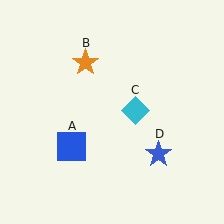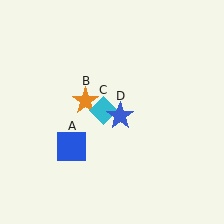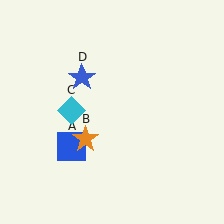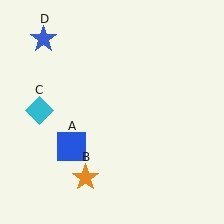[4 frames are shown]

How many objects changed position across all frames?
3 objects changed position: orange star (object B), cyan diamond (object C), blue star (object D).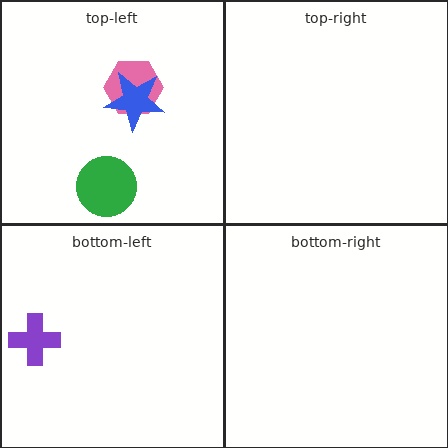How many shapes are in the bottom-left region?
1.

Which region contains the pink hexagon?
The top-left region.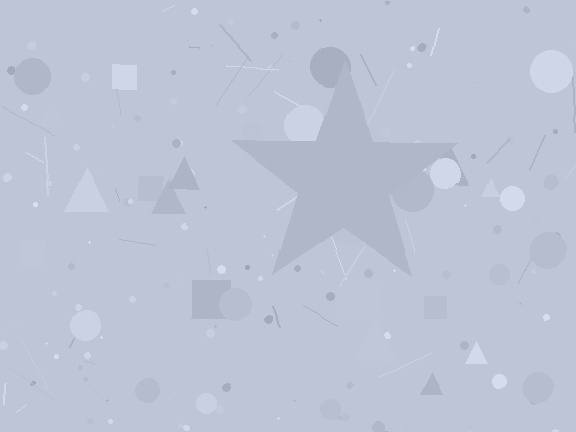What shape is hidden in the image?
A star is hidden in the image.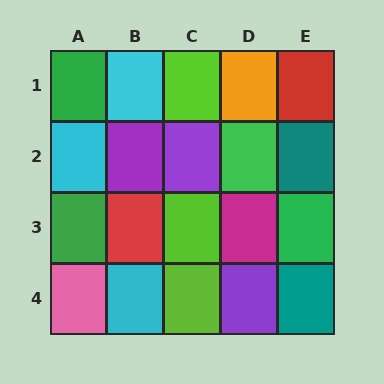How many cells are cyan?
3 cells are cyan.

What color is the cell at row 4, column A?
Pink.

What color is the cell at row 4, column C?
Lime.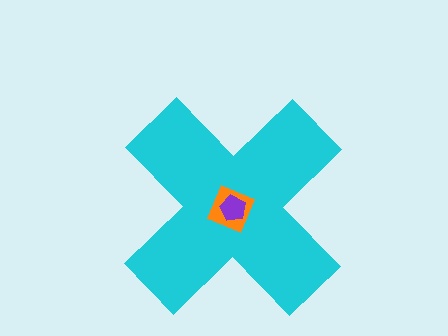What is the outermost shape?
The cyan cross.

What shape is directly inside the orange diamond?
The purple pentagon.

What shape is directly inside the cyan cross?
The orange diamond.